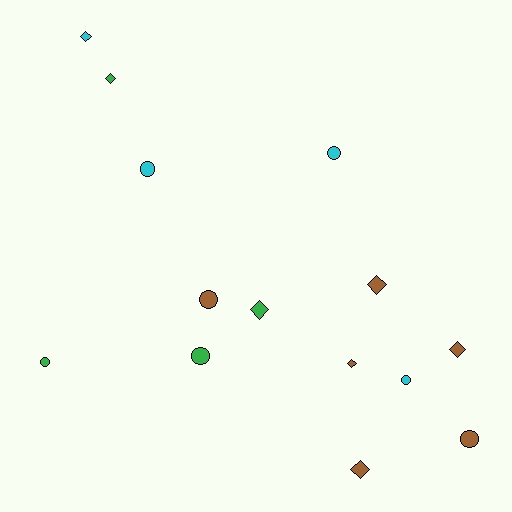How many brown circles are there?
There are 2 brown circles.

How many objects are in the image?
There are 14 objects.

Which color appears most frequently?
Brown, with 6 objects.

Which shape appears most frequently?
Diamond, with 7 objects.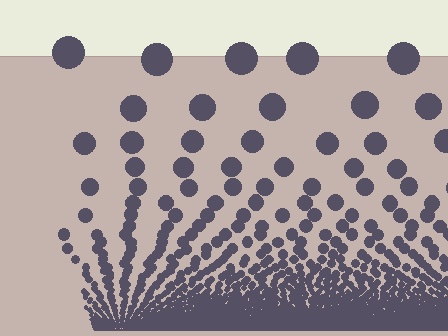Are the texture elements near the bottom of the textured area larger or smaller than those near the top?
Smaller. The gradient is inverted — elements near the bottom are smaller and denser.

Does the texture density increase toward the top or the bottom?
Density increases toward the bottom.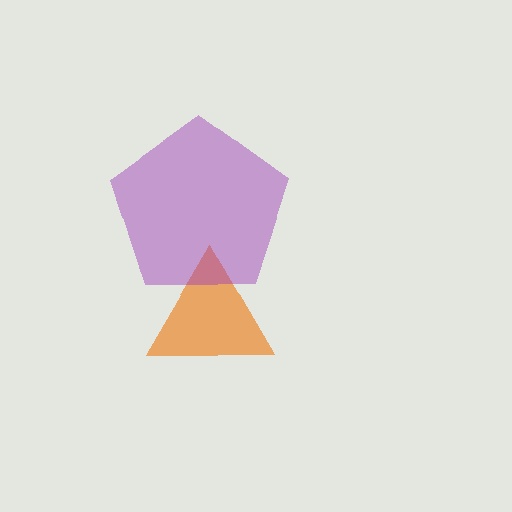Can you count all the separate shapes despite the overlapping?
Yes, there are 2 separate shapes.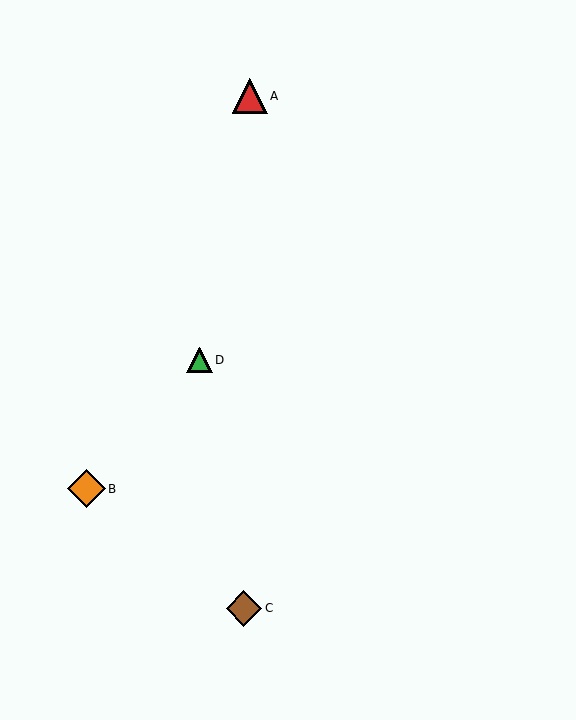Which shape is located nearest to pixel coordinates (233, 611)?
The brown diamond (labeled C) at (244, 608) is nearest to that location.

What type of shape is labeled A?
Shape A is a red triangle.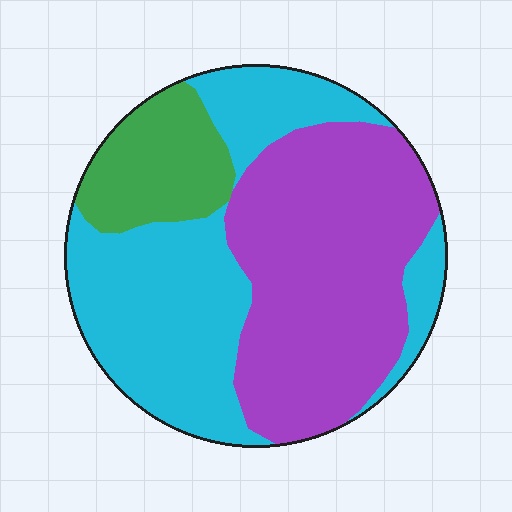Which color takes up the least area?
Green, at roughly 15%.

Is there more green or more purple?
Purple.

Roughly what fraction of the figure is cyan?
Cyan takes up about two fifths (2/5) of the figure.